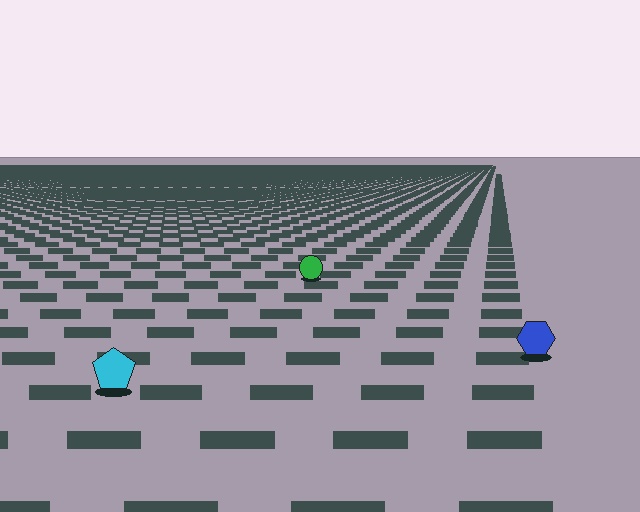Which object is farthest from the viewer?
The green circle is farthest from the viewer. It appears smaller and the ground texture around it is denser.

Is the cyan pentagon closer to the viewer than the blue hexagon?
Yes. The cyan pentagon is closer — you can tell from the texture gradient: the ground texture is coarser near it.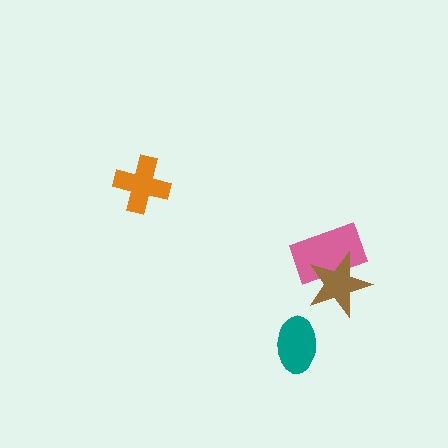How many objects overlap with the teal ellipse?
0 objects overlap with the teal ellipse.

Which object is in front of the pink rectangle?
The brown star is in front of the pink rectangle.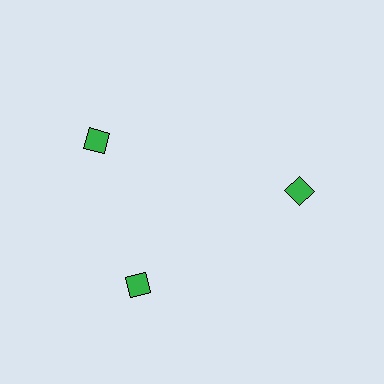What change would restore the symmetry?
The symmetry would be restored by rotating it back into even spacing with its neighbors so that all 3 squares sit at equal angles and equal distance from the center.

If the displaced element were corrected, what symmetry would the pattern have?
It would have 3-fold rotational symmetry — the pattern would map onto itself every 120 degrees.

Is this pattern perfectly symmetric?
No. The 3 green squares are arranged in a ring, but one element near the 11 o'clock position is rotated out of alignment along the ring, breaking the 3-fold rotational symmetry.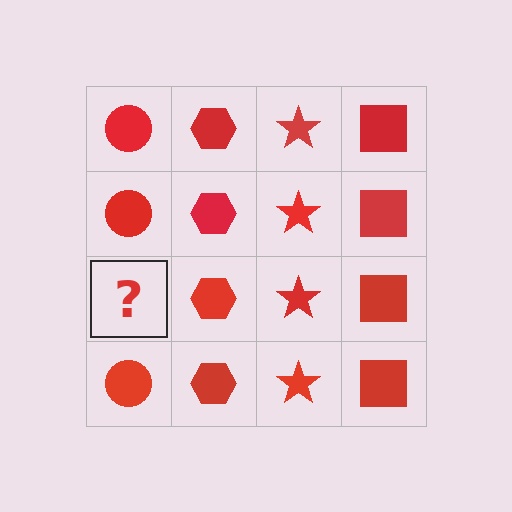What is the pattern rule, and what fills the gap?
The rule is that each column has a consistent shape. The gap should be filled with a red circle.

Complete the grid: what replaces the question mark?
The question mark should be replaced with a red circle.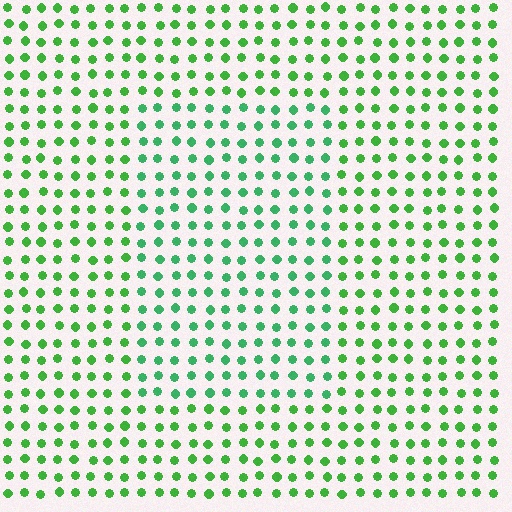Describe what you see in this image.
The image is filled with small green elements in a uniform arrangement. A rectangle-shaped region is visible where the elements are tinted to a slightly different hue, forming a subtle color boundary.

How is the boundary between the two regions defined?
The boundary is defined purely by a slight shift in hue (about 24 degrees). Spacing, size, and orientation are identical on both sides.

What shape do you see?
I see a rectangle.